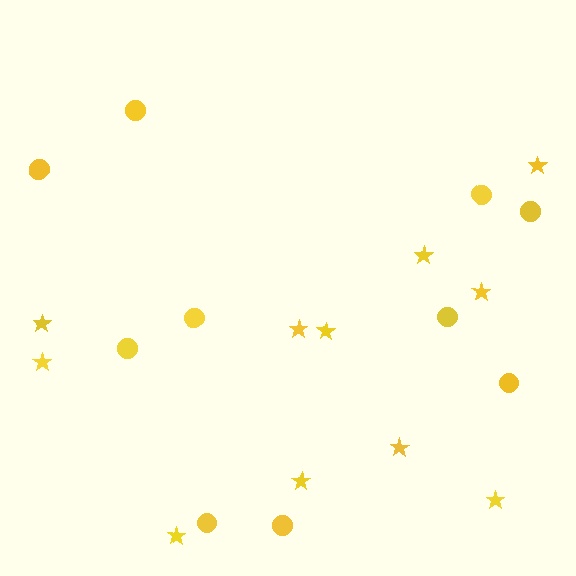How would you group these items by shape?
There are 2 groups: one group of stars (11) and one group of circles (10).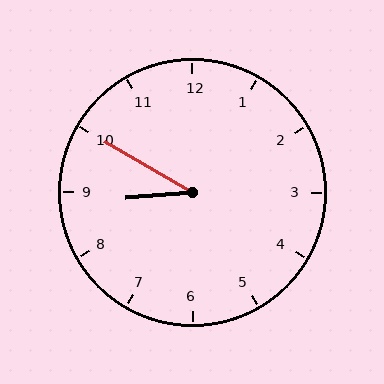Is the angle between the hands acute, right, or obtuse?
It is acute.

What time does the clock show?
8:50.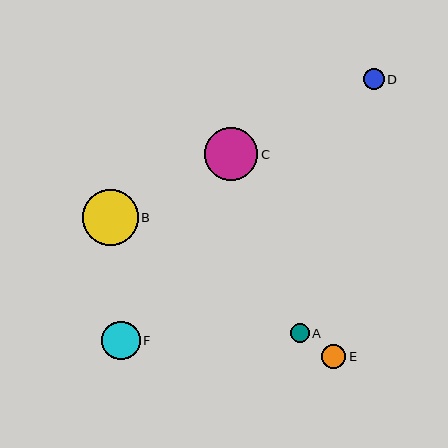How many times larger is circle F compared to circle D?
Circle F is approximately 1.8 times the size of circle D.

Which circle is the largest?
Circle B is the largest with a size of approximately 56 pixels.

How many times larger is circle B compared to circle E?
Circle B is approximately 2.3 times the size of circle E.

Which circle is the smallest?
Circle A is the smallest with a size of approximately 19 pixels.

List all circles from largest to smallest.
From largest to smallest: B, C, F, E, D, A.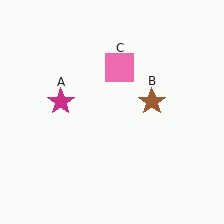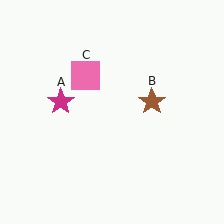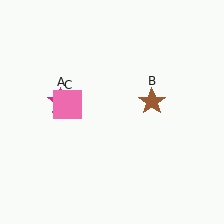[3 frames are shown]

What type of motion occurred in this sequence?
The pink square (object C) rotated counterclockwise around the center of the scene.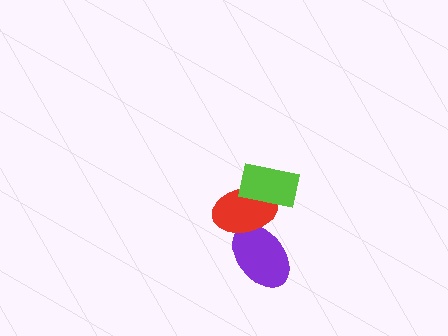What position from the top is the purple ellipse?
The purple ellipse is 3rd from the top.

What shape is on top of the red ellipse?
The lime rectangle is on top of the red ellipse.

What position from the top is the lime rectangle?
The lime rectangle is 1st from the top.